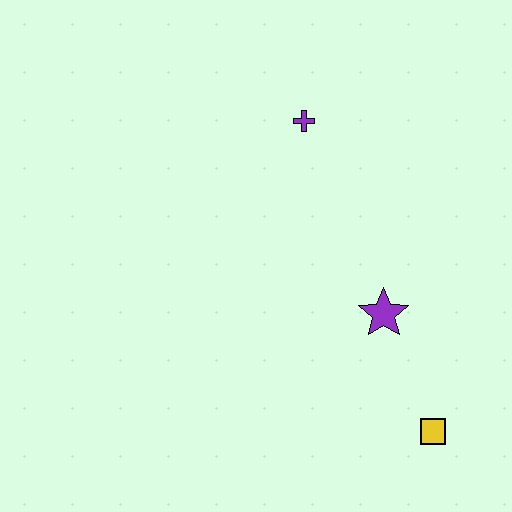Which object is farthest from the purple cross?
The yellow square is farthest from the purple cross.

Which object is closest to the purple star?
The yellow square is closest to the purple star.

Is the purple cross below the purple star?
No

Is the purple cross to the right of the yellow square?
No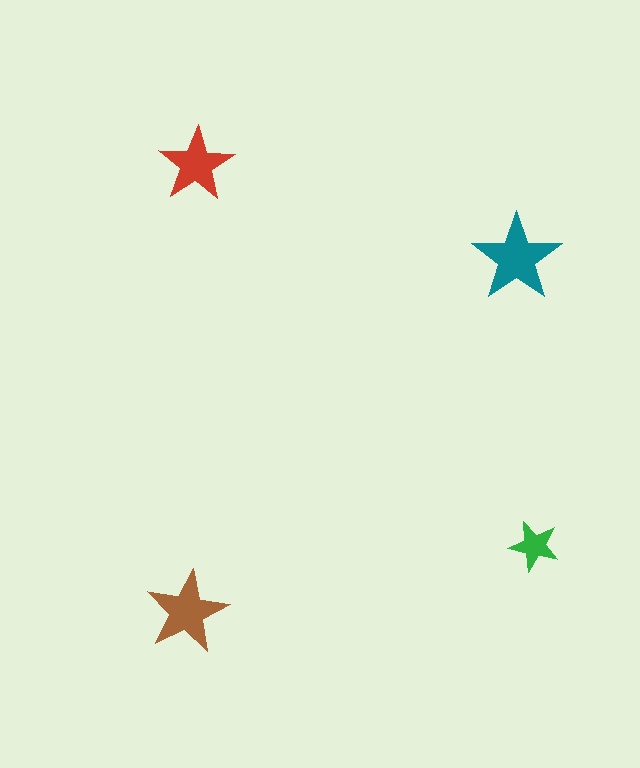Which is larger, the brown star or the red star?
The brown one.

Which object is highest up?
The red star is topmost.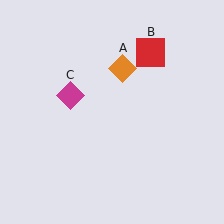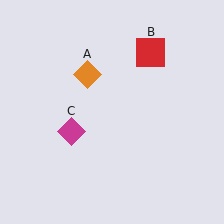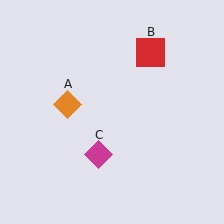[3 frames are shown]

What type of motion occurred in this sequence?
The orange diamond (object A), magenta diamond (object C) rotated counterclockwise around the center of the scene.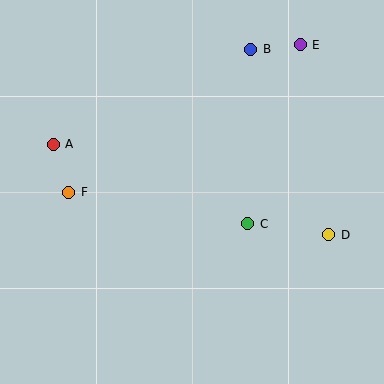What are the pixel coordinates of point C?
Point C is at (248, 224).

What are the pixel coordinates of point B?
Point B is at (251, 49).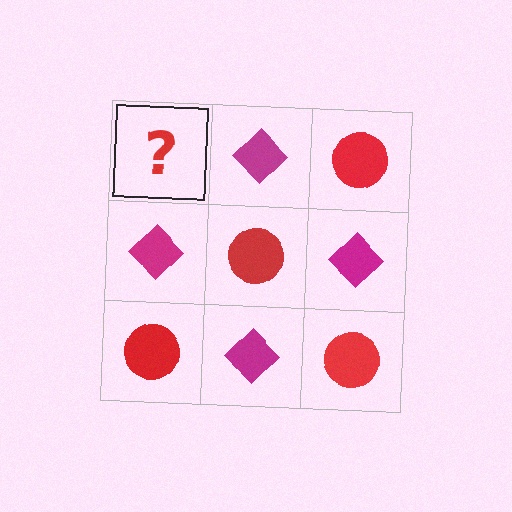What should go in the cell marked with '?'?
The missing cell should contain a red circle.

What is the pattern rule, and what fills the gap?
The rule is that it alternates red circle and magenta diamond in a checkerboard pattern. The gap should be filled with a red circle.